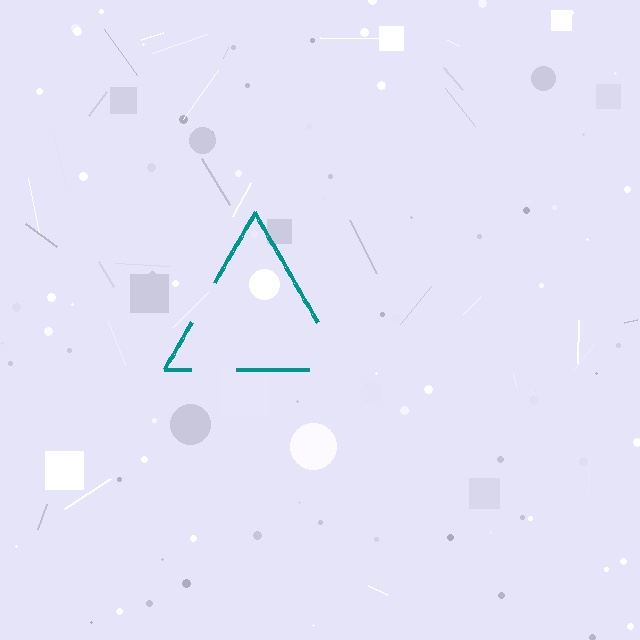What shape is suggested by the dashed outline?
The dashed outline suggests a triangle.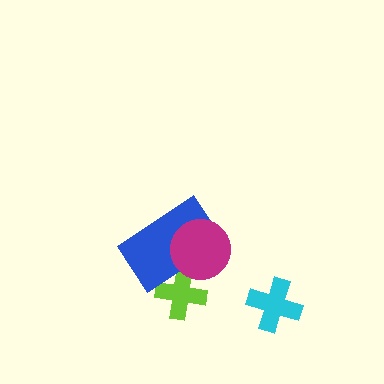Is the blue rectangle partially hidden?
Yes, it is partially covered by another shape.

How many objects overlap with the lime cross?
2 objects overlap with the lime cross.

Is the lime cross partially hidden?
Yes, it is partially covered by another shape.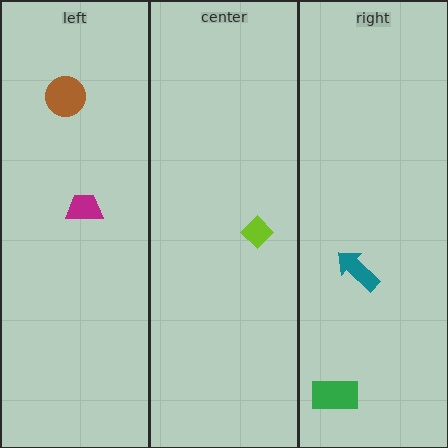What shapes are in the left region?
The brown circle, the magenta trapezoid.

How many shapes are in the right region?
2.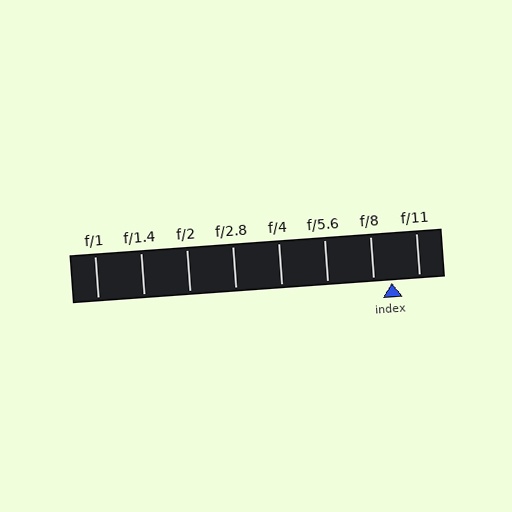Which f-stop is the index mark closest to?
The index mark is closest to f/8.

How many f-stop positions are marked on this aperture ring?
There are 8 f-stop positions marked.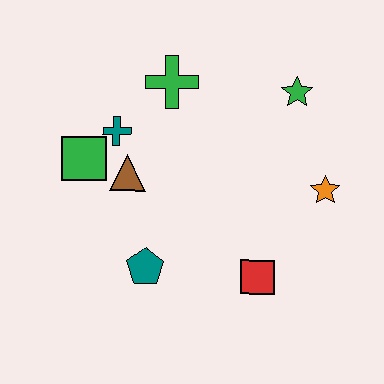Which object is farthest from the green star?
The teal pentagon is farthest from the green star.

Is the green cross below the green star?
No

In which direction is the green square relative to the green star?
The green square is to the left of the green star.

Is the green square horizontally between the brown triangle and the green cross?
No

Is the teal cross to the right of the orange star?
No